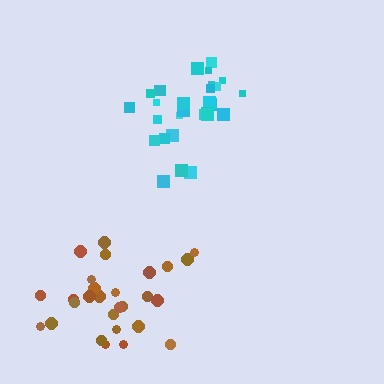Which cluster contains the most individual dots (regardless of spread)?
Cyan (29).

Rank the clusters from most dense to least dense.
cyan, brown.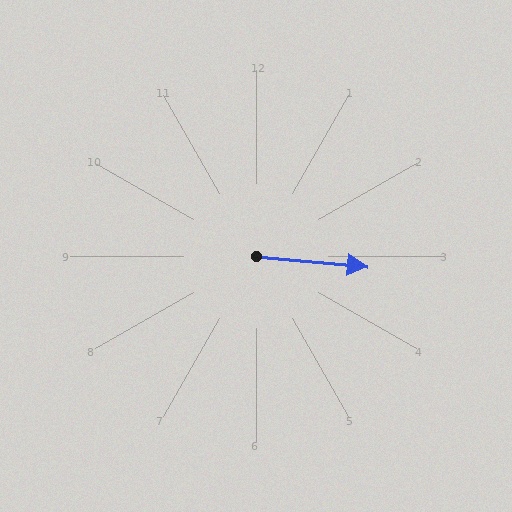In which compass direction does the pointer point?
East.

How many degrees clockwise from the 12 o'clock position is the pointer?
Approximately 95 degrees.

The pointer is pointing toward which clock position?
Roughly 3 o'clock.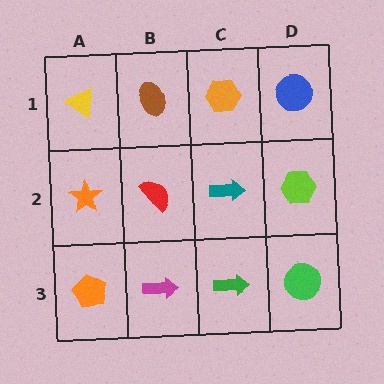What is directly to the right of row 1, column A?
A brown ellipse.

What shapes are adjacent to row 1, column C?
A teal arrow (row 2, column C), a brown ellipse (row 1, column B), a blue circle (row 1, column D).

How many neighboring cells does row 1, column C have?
3.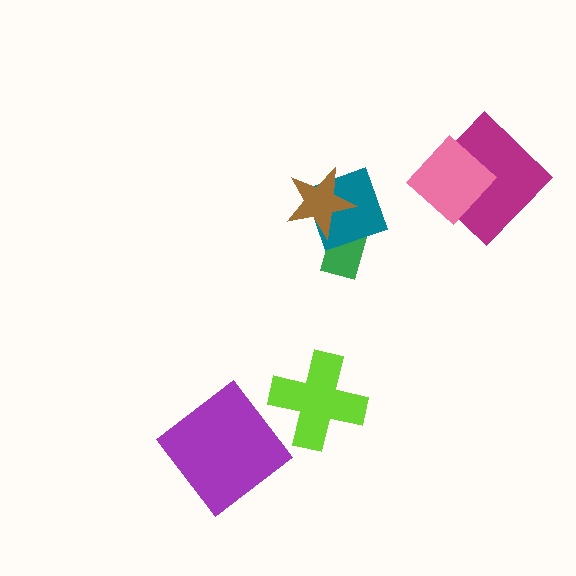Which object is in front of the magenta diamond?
The pink diamond is in front of the magenta diamond.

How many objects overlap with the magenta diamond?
1 object overlaps with the magenta diamond.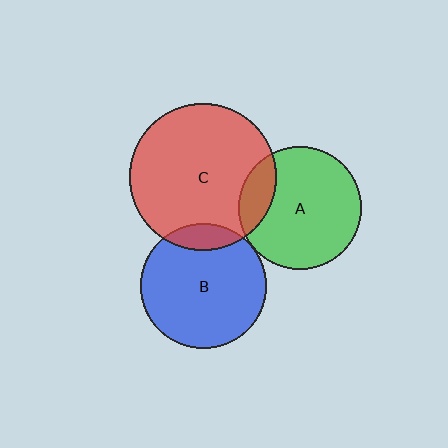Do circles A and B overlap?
Yes.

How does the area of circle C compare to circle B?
Approximately 1.4 times.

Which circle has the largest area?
Circle C (red).